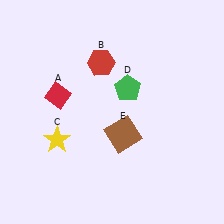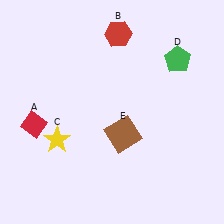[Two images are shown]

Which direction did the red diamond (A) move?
The red diamond (A) moved down.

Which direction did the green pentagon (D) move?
The green pentagon (D) moved right.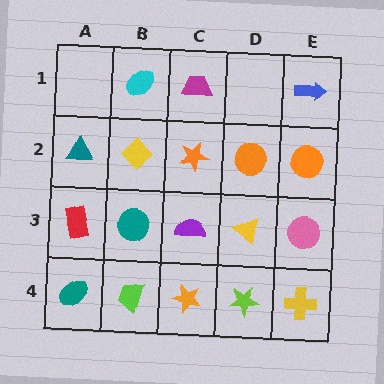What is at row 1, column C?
A magenta trapezoid.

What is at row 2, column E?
An orange circle.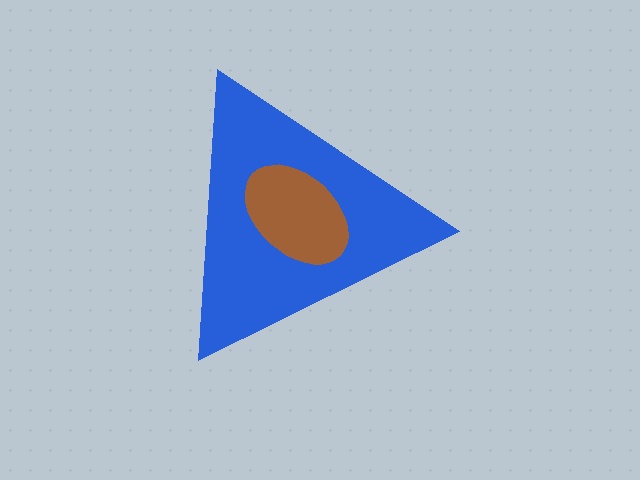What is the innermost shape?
The brown ellipse.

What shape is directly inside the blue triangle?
The brown ellipse.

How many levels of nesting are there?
2.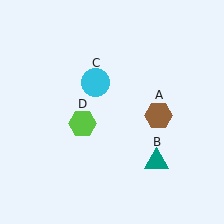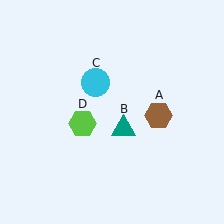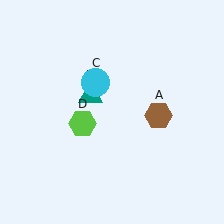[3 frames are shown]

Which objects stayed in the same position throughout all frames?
Brown hexagon (object A) and cyan circle (object C) and lime hexagon (object D) remained stationary.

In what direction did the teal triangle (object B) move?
The teal triangle (object B) moved up and to the left.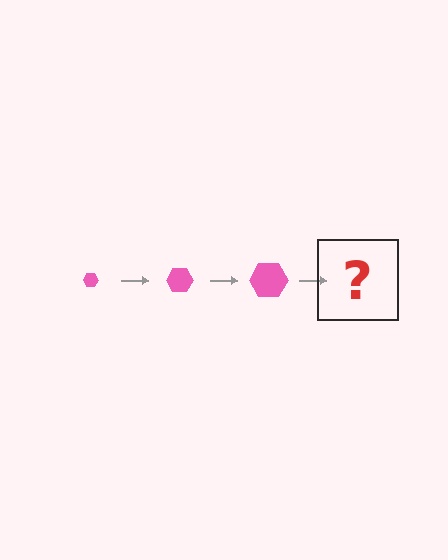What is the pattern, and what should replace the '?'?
The pattern is that the hexagon gets progressively larger each step. The '?' should be a pink hexagon, larger than the previous one.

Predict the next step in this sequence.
The next step is a pink hexagon, larger than the previous one.